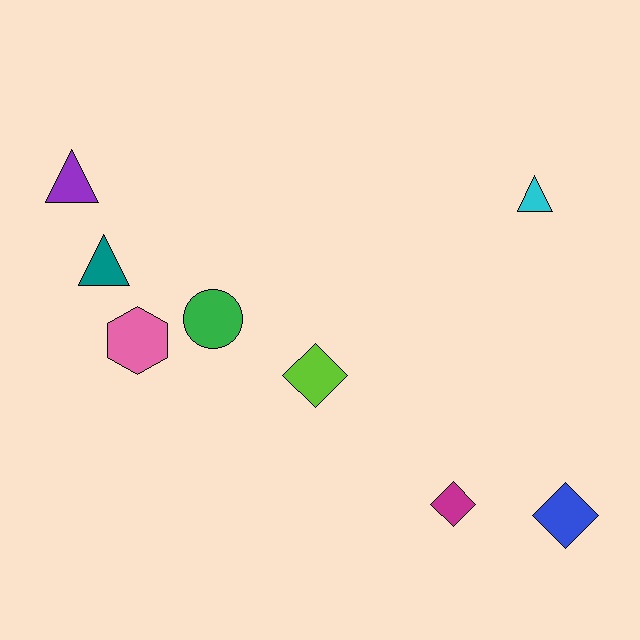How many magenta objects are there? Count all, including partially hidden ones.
There is 1 magenta object.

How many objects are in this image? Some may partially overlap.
There are 8 objects.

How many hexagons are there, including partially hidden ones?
There is 1 hexagon.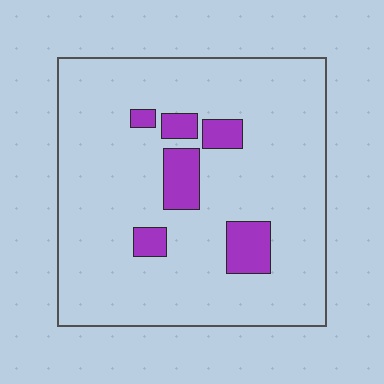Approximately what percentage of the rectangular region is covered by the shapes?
Approximately 10%.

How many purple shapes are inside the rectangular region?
6.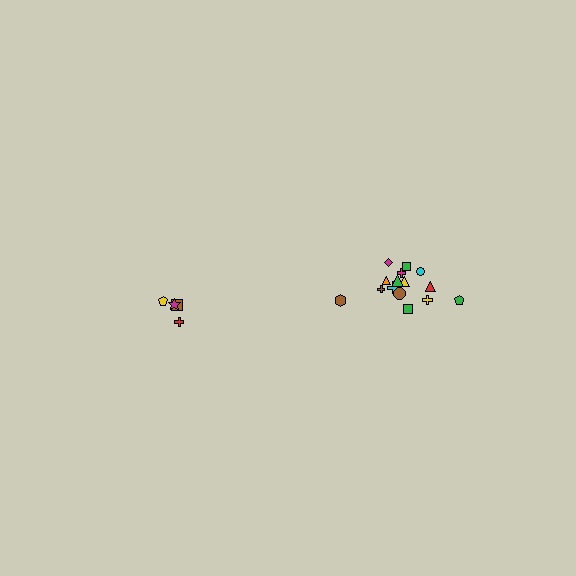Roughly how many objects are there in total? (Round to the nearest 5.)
Roughly 20 objects in total.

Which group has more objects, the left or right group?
The right group.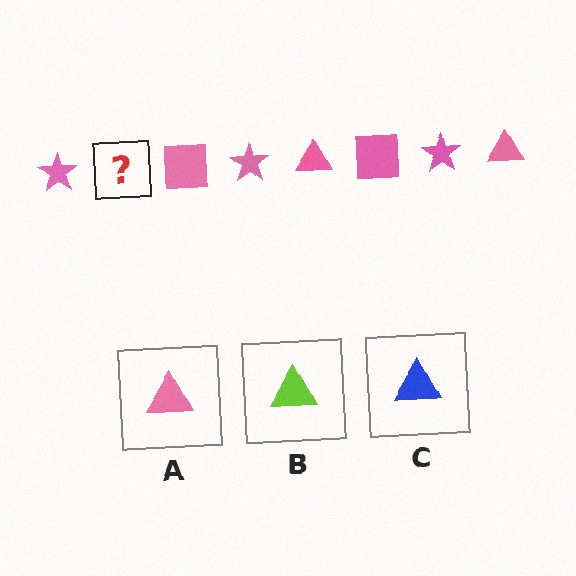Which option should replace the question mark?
Option A.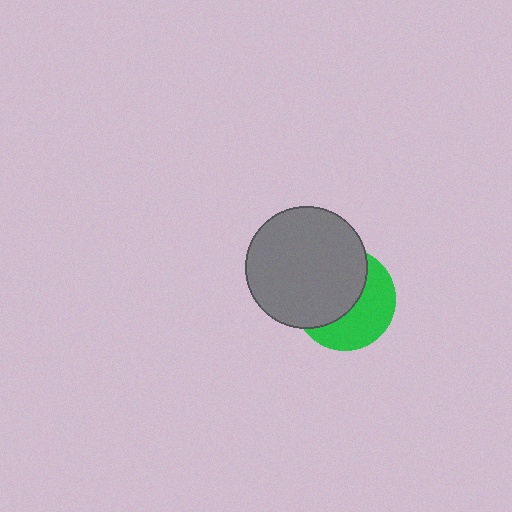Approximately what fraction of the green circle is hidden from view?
Roughly 54% of the green circle is hidden behind the gray circle.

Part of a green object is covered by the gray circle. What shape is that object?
It is a circle.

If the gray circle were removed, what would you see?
You would see the complete green circle.